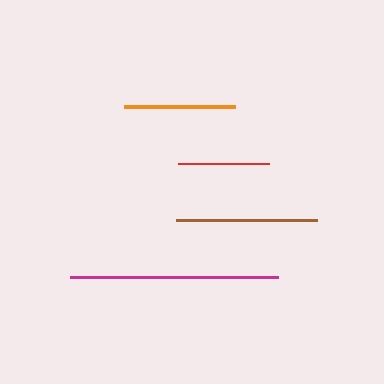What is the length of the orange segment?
The orange segment is approximately 111 pixels long.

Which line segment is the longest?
The magenta line is the longest at approximately 209 pixels.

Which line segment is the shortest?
The red line is the shortest at approximately 91 pixels.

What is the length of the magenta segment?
The magenta segment is approximately 209 pixels long.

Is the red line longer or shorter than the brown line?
The brown line is longer than the red line.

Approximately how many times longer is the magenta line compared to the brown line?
The magenta line is approximately 1.5 times the length of the brown line.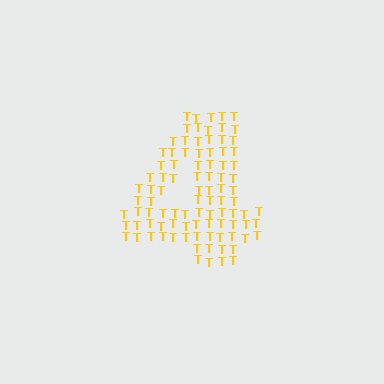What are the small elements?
The small elements are letter T's.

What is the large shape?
The large shape is the digit 4.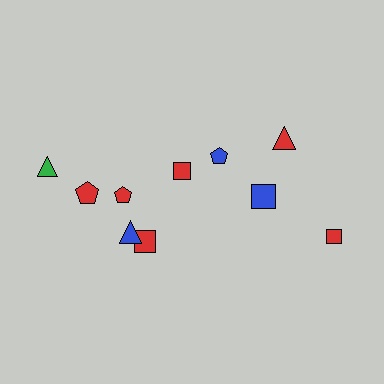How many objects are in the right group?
There are 4 objects.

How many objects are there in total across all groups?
There are 10 objects.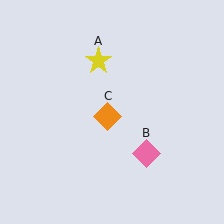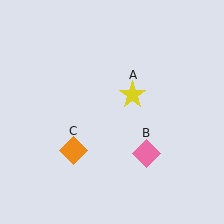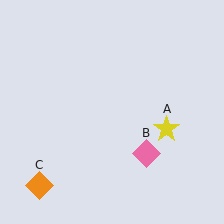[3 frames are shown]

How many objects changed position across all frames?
2 objects changed position: yellow star (object A), orange diamond (object C).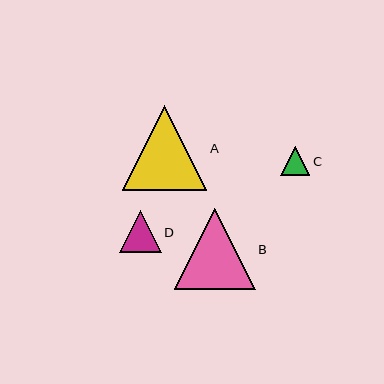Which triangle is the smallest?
Triangle C is the smallest with a size of approximately 29 pixels.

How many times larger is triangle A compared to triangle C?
Triangle A is approximately 2.9 times the size of triangle C.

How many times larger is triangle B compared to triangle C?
Triangle B is approximately 2.8 times the size of triangle C.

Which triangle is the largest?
Triangle A is the largest with a size of approximately 85 pixels.